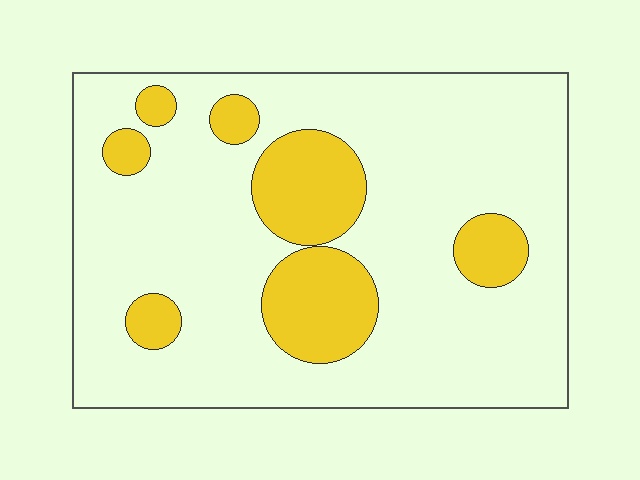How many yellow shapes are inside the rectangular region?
7.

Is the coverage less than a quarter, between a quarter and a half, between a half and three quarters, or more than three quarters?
Less than a quarter.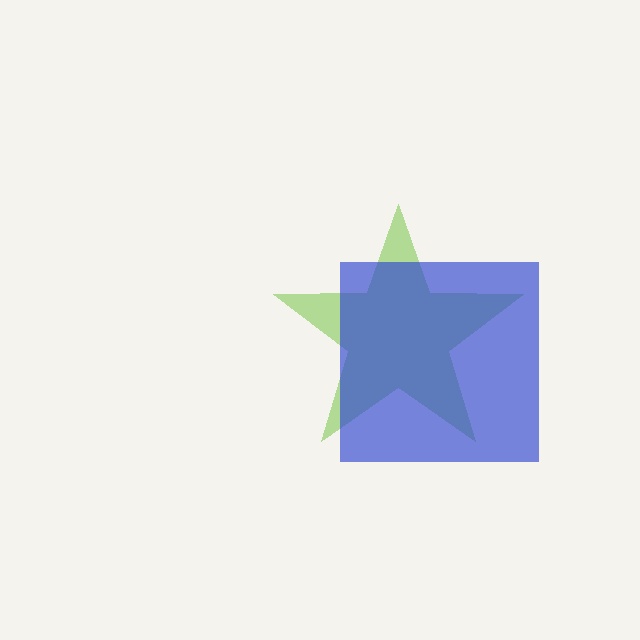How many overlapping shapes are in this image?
There are 2 overlapping shapes in the image.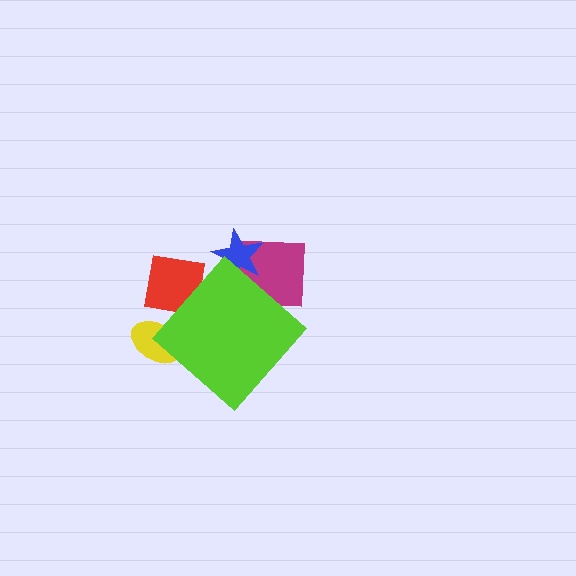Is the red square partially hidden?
Yes, the red square is partially hidden behind the lime diamond.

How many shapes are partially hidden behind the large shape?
4 shapes are partially hidden.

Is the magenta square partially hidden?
Yes, the magenta square is partially hidden behind the lime diamond.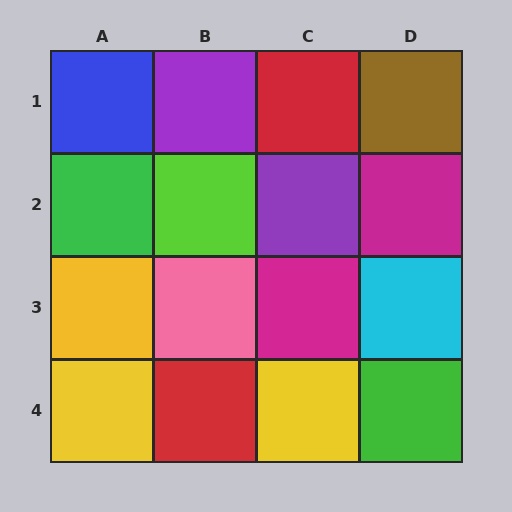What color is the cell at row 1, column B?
Purple.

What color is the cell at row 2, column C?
Purple.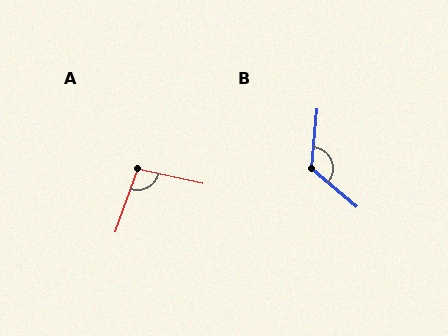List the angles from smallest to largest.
A (97°), B (125°).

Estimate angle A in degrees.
Approximately 97 degrees.